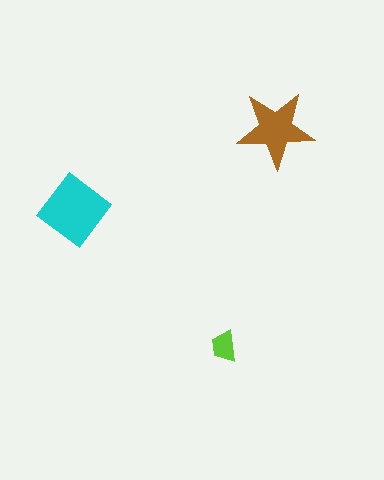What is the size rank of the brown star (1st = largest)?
2nd.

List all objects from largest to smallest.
The cyan diamond, the brown star, the lime trapezoid.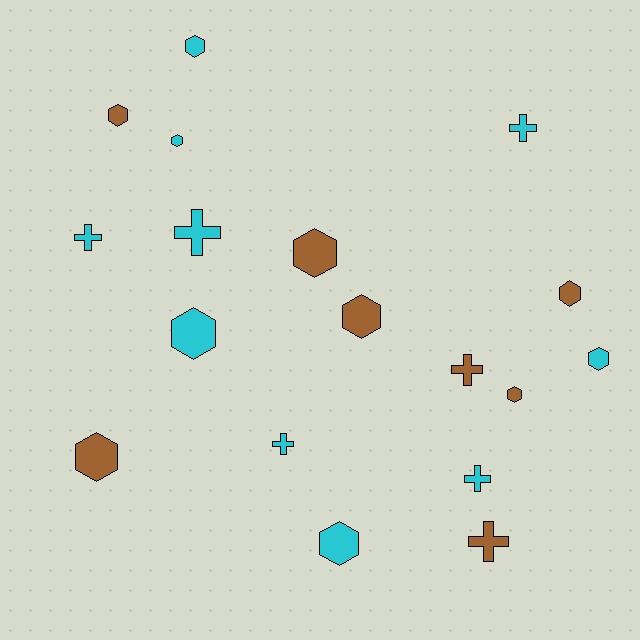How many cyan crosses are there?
There are 5 cyan crosses.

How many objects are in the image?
There are 18 objects.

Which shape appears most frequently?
Hexagon, with 11 objects.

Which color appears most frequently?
Cyan, with 10 objects.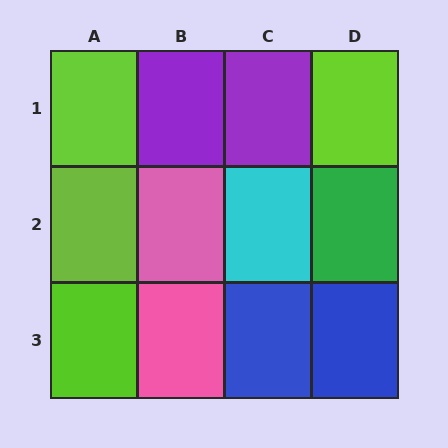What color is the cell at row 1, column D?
Lime.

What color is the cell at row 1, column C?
Purple.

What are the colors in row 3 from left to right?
Lime, pink, blue, blue.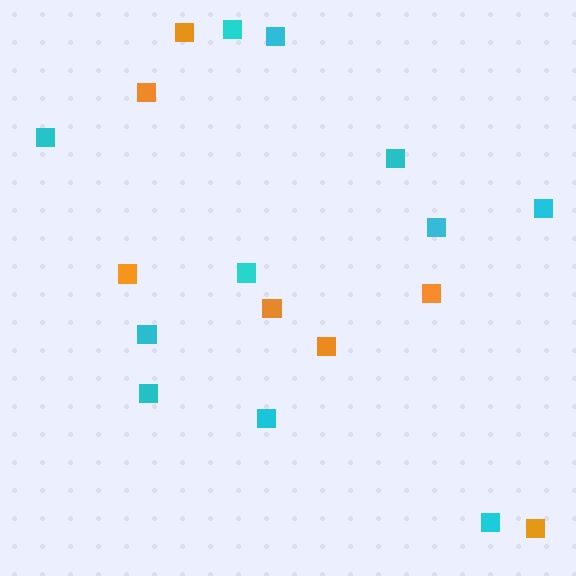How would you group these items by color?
There are 2 groups: one group of cyan squares (11) and one group of orange squares (7).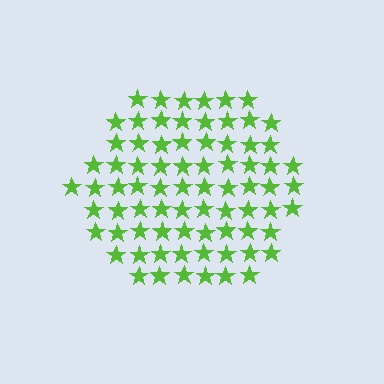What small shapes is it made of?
It is made of small stars.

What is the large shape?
The large shape is a hexagon.